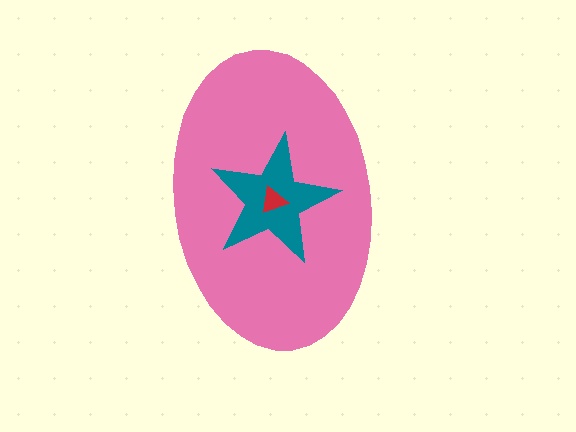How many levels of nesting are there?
3.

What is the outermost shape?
The pink ellipse.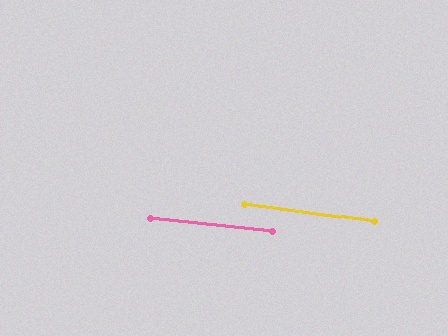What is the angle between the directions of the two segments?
Approximately 2 degrees.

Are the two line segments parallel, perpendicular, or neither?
Parallel — their directions differ by only 2.0°.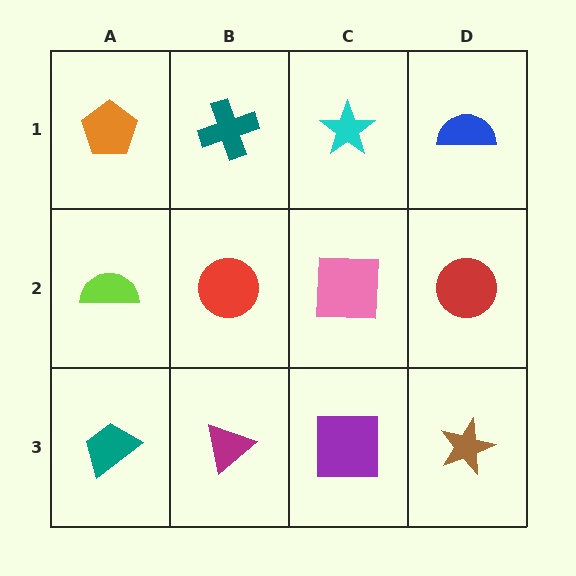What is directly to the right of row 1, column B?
A cyan star.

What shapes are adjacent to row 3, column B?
A red circle (row 2, column B), a teal trapezoid (row 3, column A), a purple square (row 3, column C).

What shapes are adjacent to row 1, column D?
A red circle (row 2, column D), a cyan star (row 1, column C).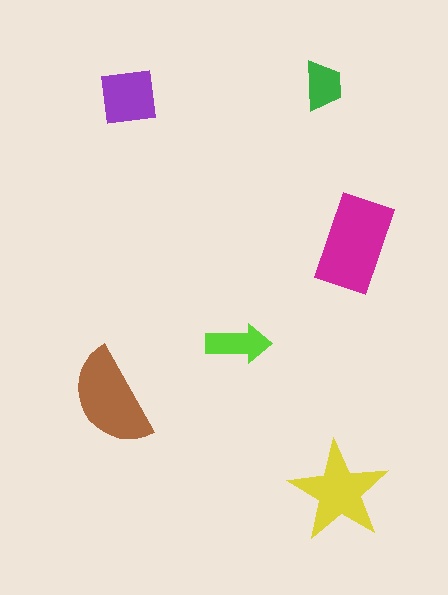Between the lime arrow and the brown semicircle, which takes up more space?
The brown semicircle.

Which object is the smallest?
The green trapezoid.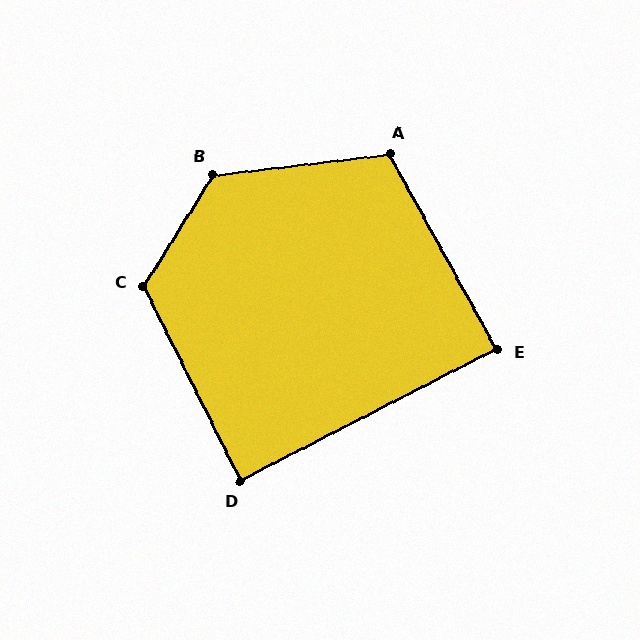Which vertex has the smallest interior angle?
E, at approximately 88 degrees.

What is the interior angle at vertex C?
Approximately 121 degrees (obtuse).